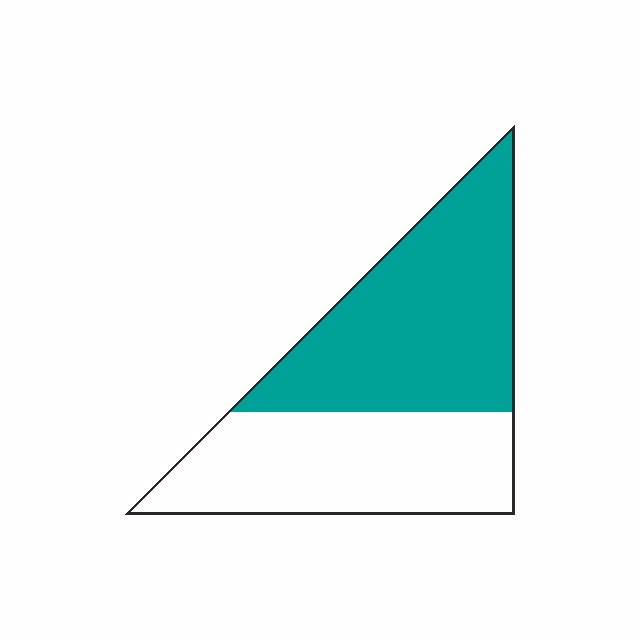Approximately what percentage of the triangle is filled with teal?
Approximately 55%.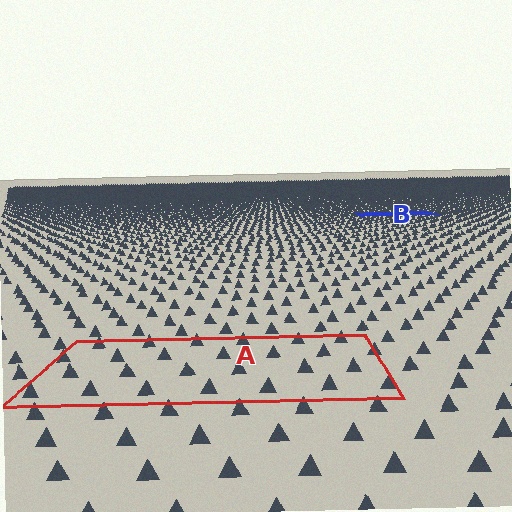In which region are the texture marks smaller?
The texture marks are smaller in region B, because it is farther away.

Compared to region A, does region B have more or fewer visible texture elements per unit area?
Region B has more texture elements per unit area — they are packed more densely because it is farther away.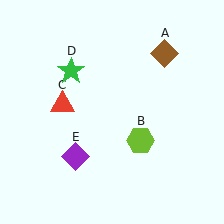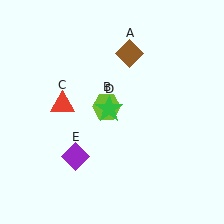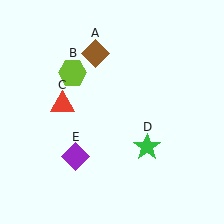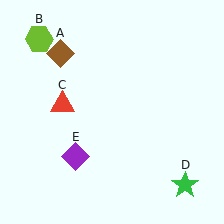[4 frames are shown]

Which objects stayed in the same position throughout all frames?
Red triangle (object C) and purple diamond (object E) remained stationary.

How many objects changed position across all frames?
3 objects changed position: brown diamond (object A), lime hexagon (object B), green star (object D).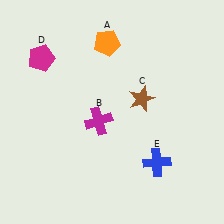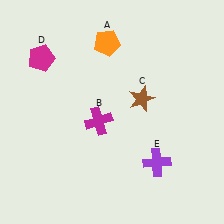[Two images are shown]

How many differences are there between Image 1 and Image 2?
There is 1 difference between the two images.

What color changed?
The cross (E) changed from blue in Image 1 to purple in Image 2.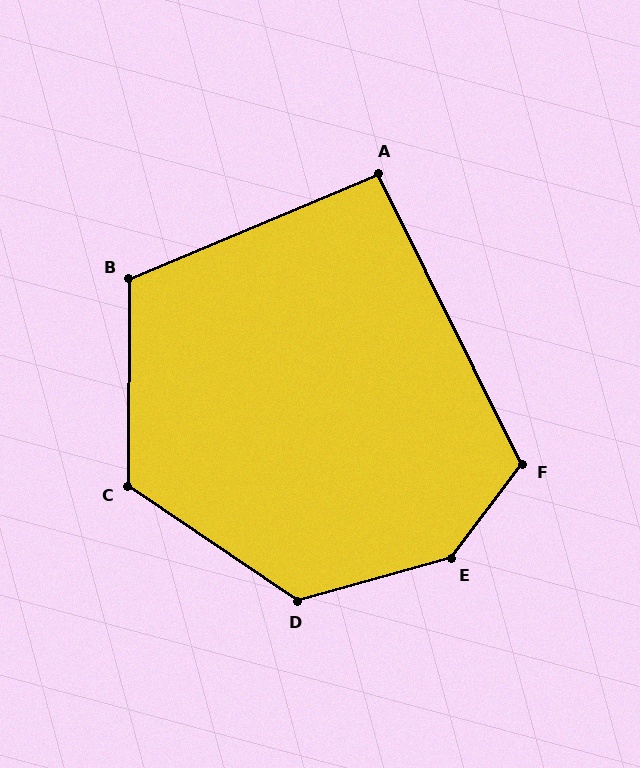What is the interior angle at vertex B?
Approximately 113 degrees (obtuse).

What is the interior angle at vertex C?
Approximately 124 degrees (obtuse).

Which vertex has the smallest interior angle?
A, at approximately 94 degrees.